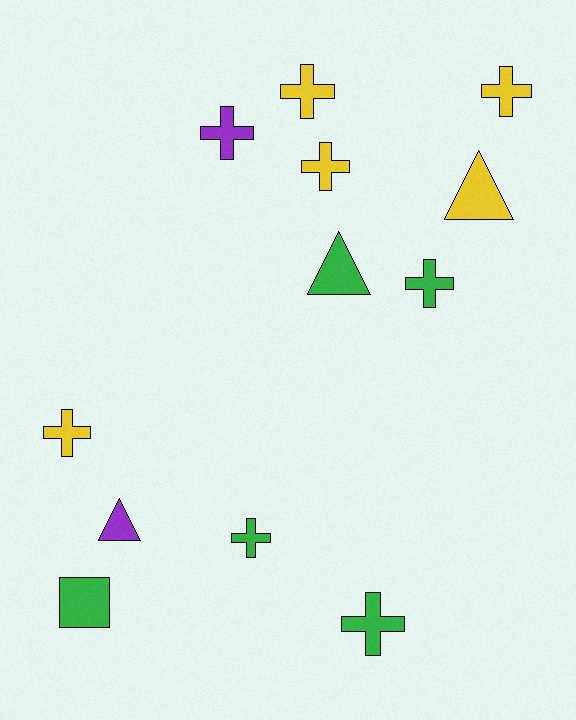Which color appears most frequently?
Yellow, with 5 objects.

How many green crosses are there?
There are 3 green crosses.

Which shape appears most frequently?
Cross, with 8 objects.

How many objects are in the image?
There are 12 objects.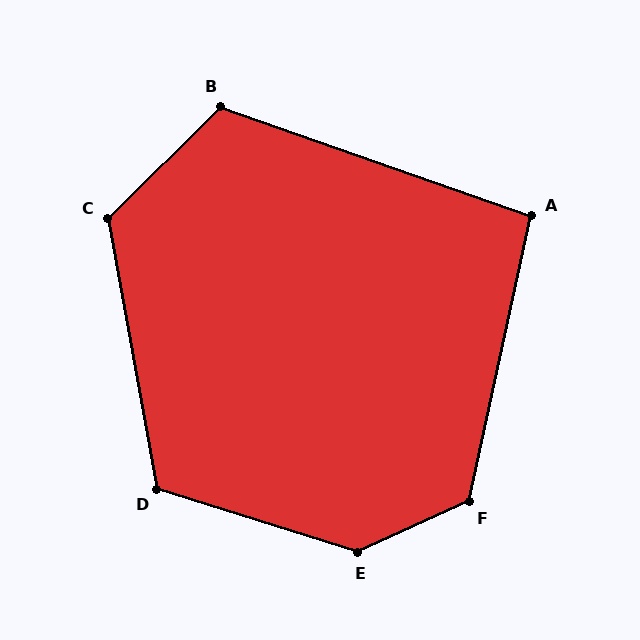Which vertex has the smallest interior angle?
A, at approximately 97 degrees.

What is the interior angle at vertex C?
Approximately 124 degrees (obtuse).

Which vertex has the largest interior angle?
E, at approximately 138 degrees.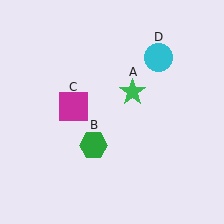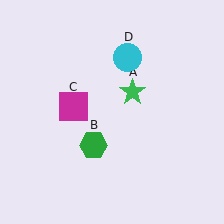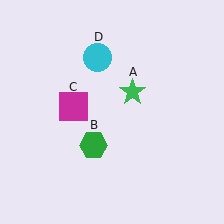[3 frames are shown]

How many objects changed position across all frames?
1 object changed position: cyan circle (object D).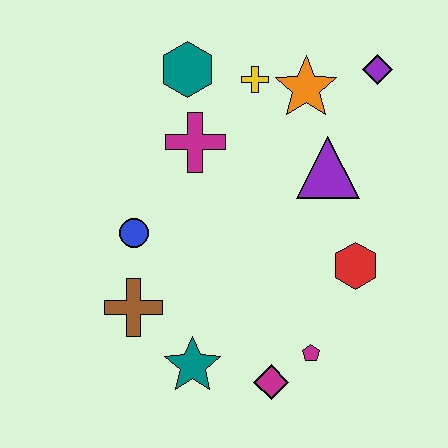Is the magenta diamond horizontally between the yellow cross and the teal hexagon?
No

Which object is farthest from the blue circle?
The purple diamond is farthest from the blue circle.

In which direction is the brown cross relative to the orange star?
The brown cross is below the orange star.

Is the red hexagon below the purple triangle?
Yes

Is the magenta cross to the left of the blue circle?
No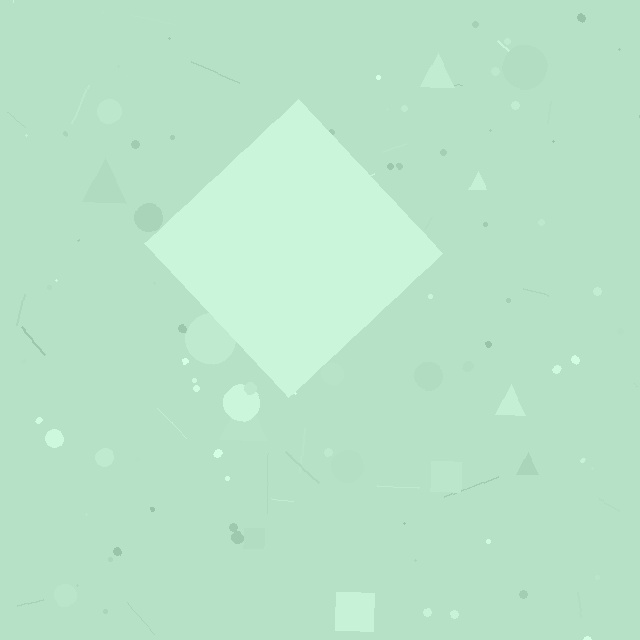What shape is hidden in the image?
A diamond is hidden in the image.